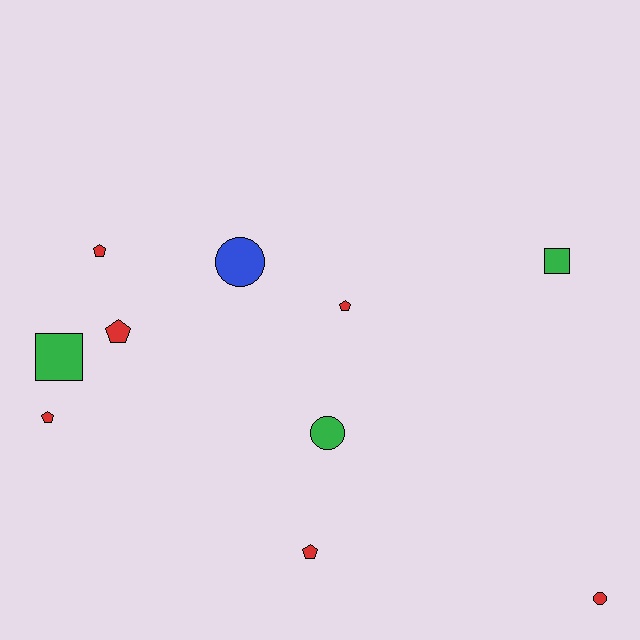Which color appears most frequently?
Red, with 6 objects.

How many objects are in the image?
There are 10 objects.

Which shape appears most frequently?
Pentagon, with 5 objects.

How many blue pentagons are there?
There are no blue pentagons.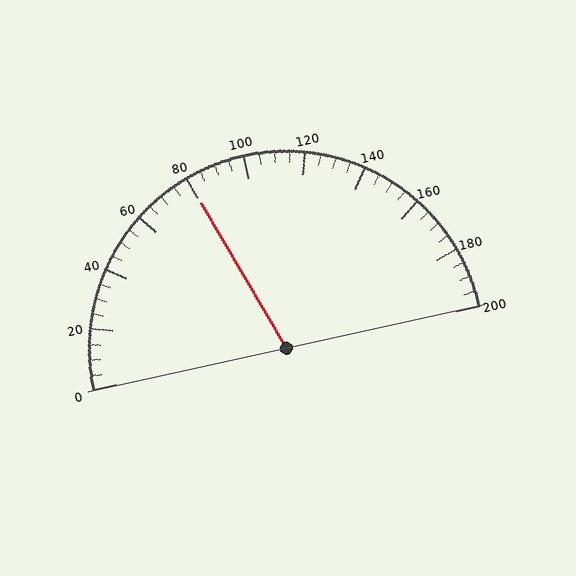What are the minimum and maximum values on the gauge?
The gauge ranges from 0 to 200.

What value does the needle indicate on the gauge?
The needle indicates approximately 80.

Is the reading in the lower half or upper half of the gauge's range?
The reading is in the lower half of the range (0 to 200).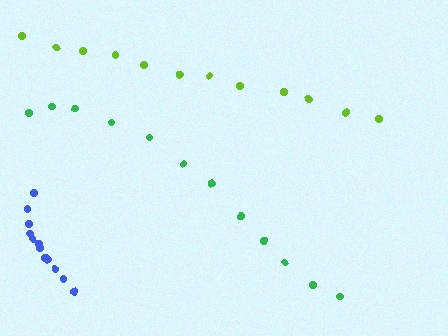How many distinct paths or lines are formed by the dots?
There are 3 distinct paths.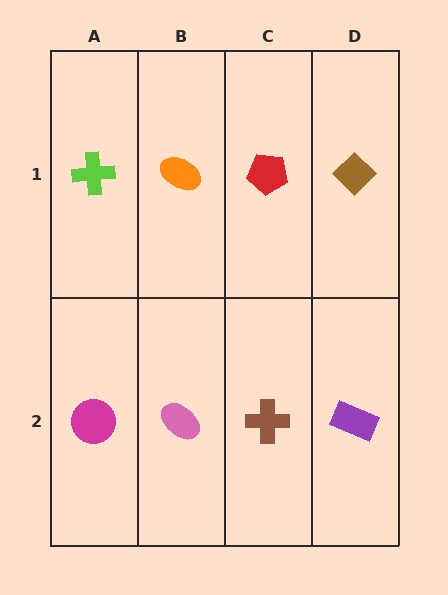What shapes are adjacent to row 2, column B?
An orange ellipse (row 1, column B), a magenta circle (row 2, column A), a brown cross (row 2, column C).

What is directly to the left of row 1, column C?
An orange ellipse.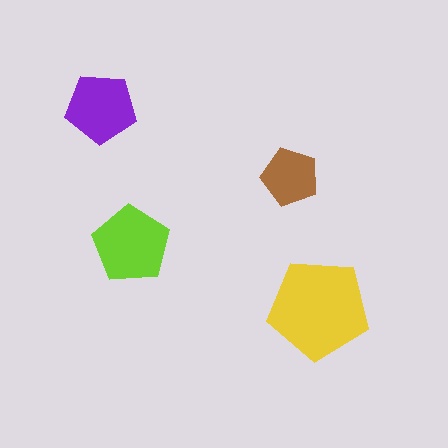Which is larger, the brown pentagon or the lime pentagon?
The lime one.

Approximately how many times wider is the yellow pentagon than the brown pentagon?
About 2 times wider.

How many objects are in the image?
There are 4 objects in the image.